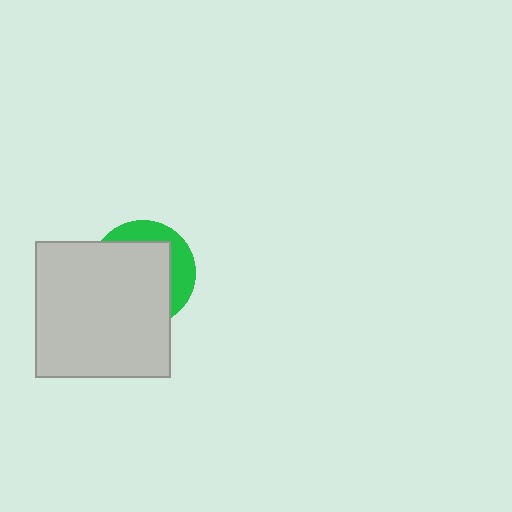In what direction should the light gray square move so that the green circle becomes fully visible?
The light gray square should move toward the lower-left. That is the shortest direction to clear the overlap and leave the green circle fully visible.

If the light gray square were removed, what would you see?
You would see the complete green circle.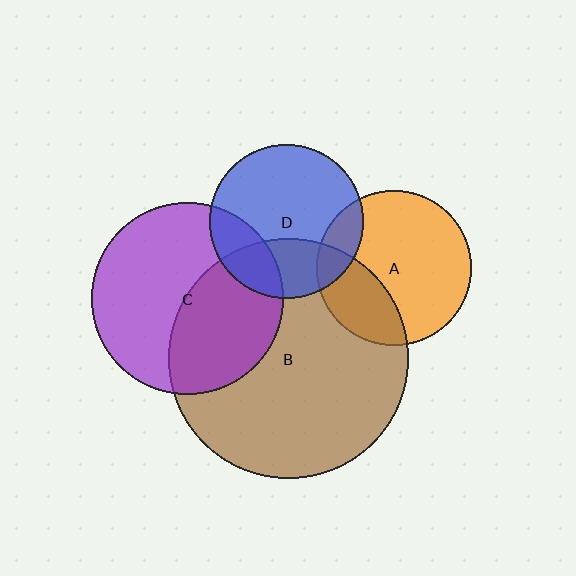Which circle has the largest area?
Circle B (brown).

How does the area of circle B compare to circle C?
Approximately 1.6 times.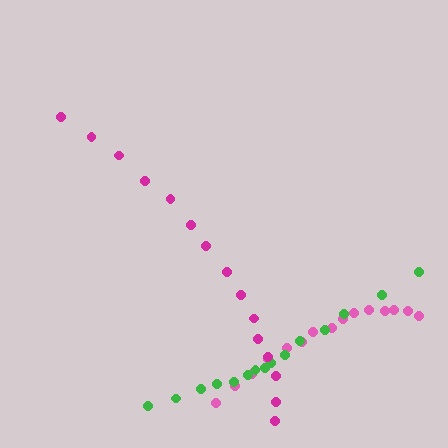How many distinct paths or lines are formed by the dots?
There are 3 distinct paths.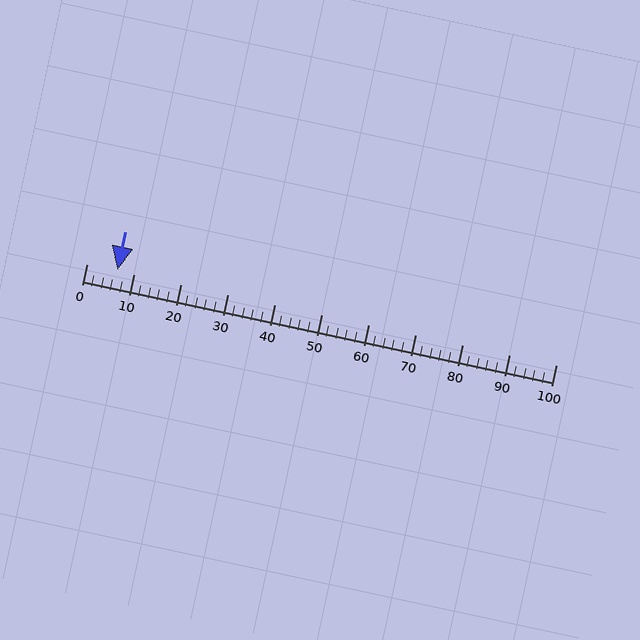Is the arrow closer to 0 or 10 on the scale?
The arrow is closer to 10.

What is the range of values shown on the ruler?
The ruler shows values from 0 to 100.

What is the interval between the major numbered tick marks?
The major tick marks are spaced 10 units apart.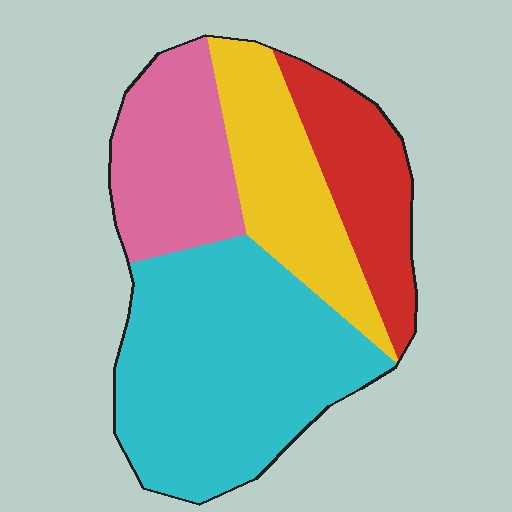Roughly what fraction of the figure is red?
Red takes up about one sixth (1/6) of the figure.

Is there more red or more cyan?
Cyan.